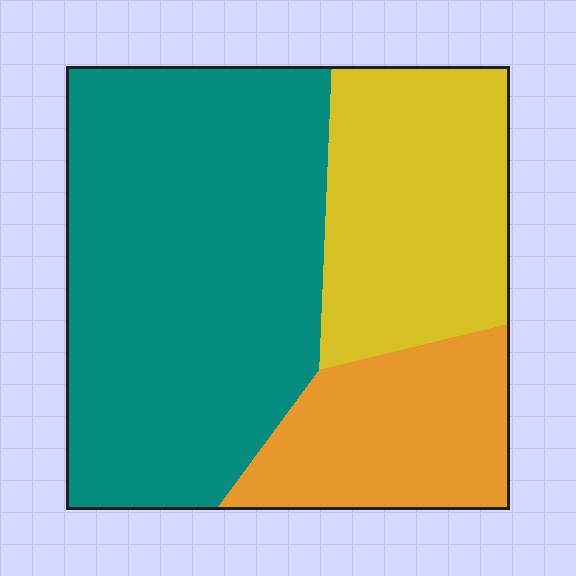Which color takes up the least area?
Orange, at roughly 20%.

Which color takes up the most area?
Teal, at roughly 55%.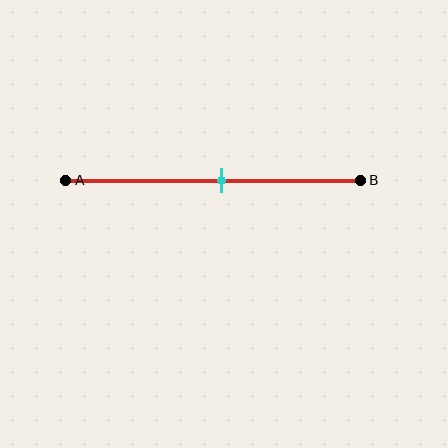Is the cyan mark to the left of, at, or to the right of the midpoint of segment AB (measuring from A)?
The cyan mark is approximately at the midpoint of segment AB.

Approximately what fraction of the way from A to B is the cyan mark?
The cyan mark is approximately 55% of the way from A to B.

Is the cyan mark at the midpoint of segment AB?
Yes, the mark is approximately at the midpoint.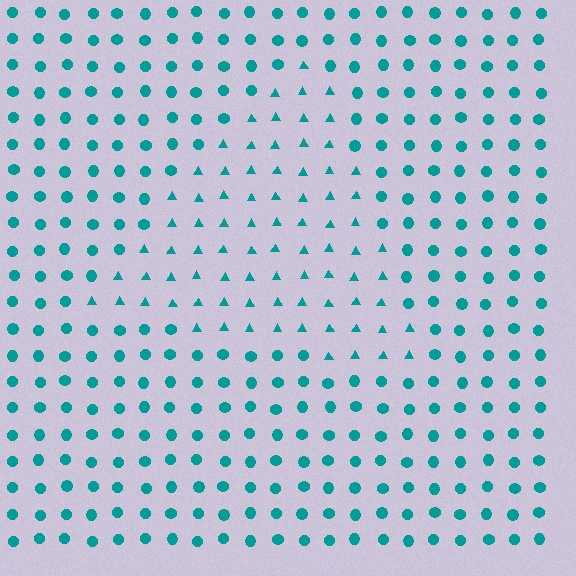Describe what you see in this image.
The image is filled with small teal elements arranged in a uniform grid. A triangle-shaped region contains triangles, while the surrounding area contains circles. The boundary is defined purely by the change in element shape.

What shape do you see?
I see a triangle.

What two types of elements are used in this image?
The image uses triangles inside the triangle region and circles outside it.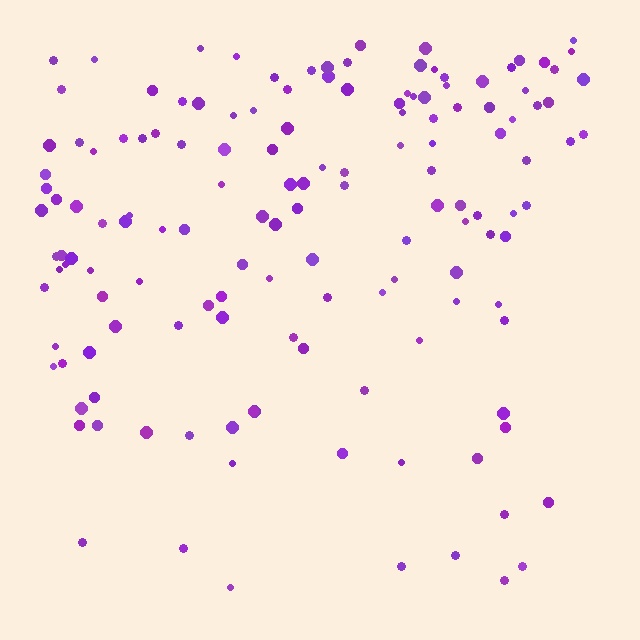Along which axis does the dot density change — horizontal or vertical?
Vertical.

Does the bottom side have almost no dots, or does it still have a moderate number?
Still a moderate number, just noticeably fewer than the top.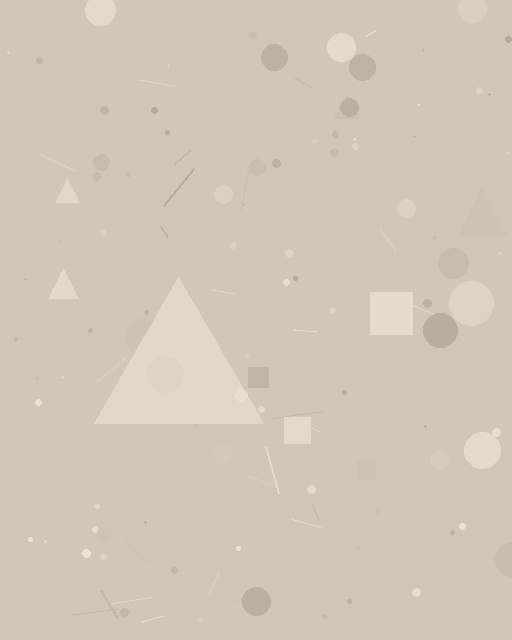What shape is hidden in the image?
A triangle is hidden in the image.